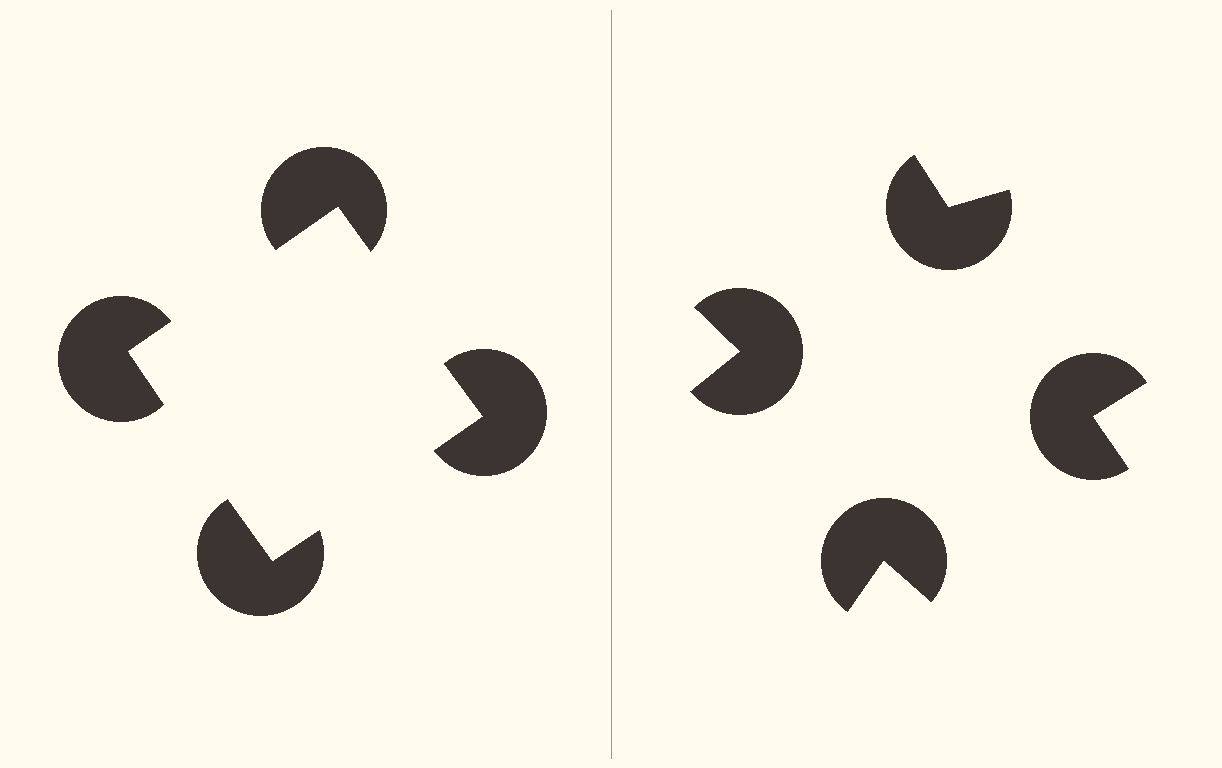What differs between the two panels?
The pac-man discs are positioned identically on both sides; only the wedge orientations differ. On the left they align to a square; on the right they are misaligned.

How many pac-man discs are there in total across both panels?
8 — 4 on each side.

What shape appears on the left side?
An illusory square.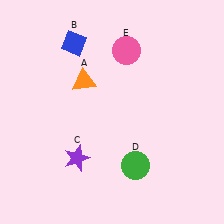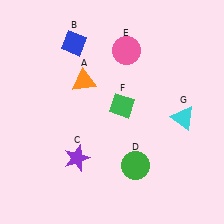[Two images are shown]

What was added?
A green diamond (F), a cyan triangle (G) were added in Image 2.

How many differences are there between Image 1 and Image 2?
There are 2 differences between the two images.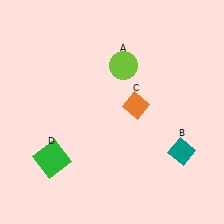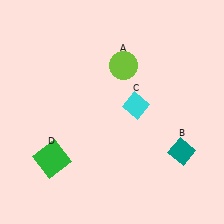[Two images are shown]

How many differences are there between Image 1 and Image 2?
There is 1 difference between the two images.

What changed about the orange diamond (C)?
In Image 1, C is orange. In Image 2, it changed to cyan.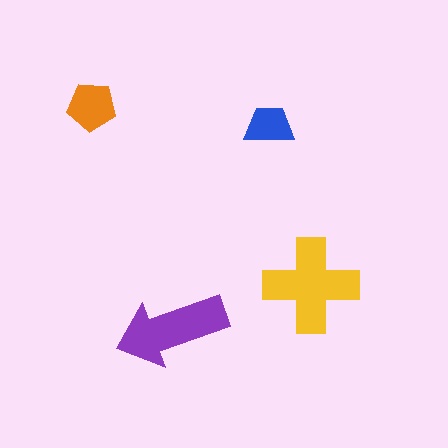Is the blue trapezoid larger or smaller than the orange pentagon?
Smaller.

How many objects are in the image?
There are 4 objects in the image.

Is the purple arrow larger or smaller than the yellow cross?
Smaller.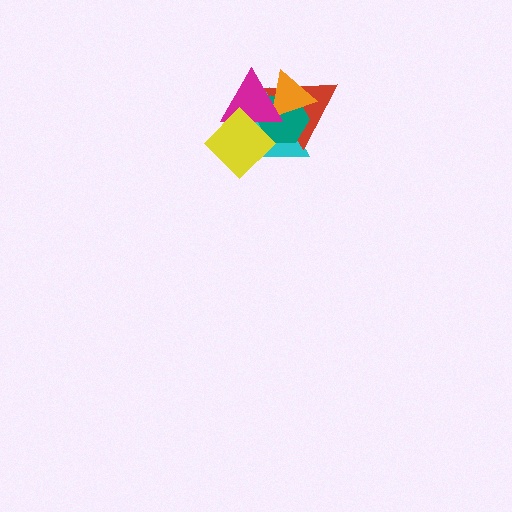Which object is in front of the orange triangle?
The magenta triangle is in front of the orange triangle.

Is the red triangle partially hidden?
Yes, it is partially covered by another shape.